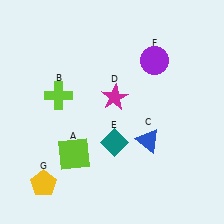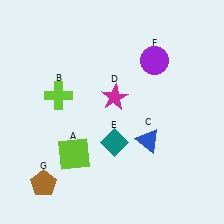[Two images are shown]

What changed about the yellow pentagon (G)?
In Image 1, G is yellow. In Image 2, it changed to brown.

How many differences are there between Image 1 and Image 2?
There is 1 difference between the two images.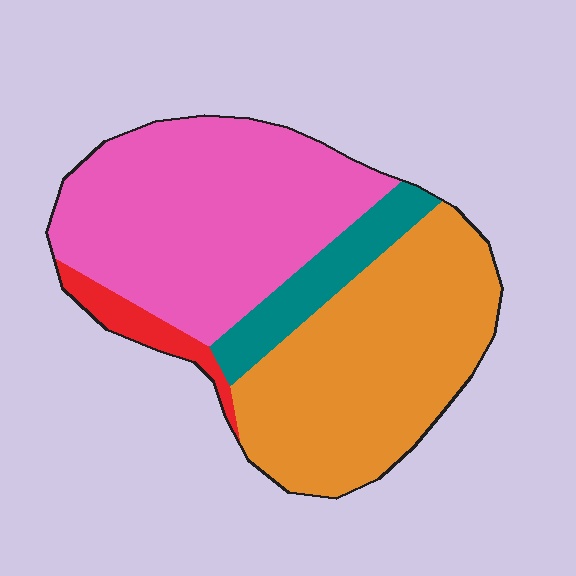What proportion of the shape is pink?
Pink covers 44% of the shape.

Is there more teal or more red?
Teal.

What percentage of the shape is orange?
Orange takes up about two fifths (2/5) of the shape.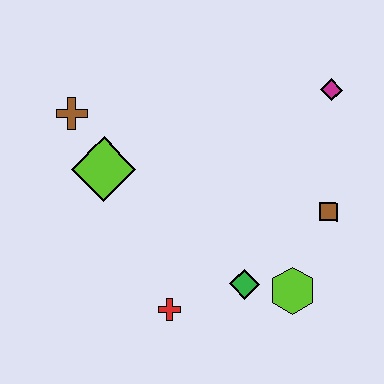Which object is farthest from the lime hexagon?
The brown cross is farthest from the lime hexagon.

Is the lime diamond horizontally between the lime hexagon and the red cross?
No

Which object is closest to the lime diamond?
The brown cross is closest to the lime diamond.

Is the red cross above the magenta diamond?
No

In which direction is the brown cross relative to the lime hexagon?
The brown cross is to the left of the lime hexagon.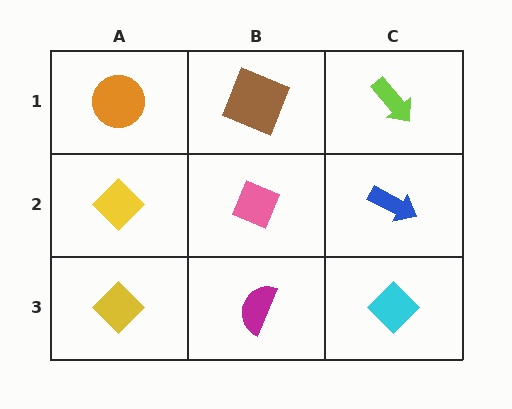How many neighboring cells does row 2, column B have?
4.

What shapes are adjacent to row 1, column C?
A blue arrow (row 2, column C), a brown square (row 1, column B).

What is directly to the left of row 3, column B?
A yellow diamond.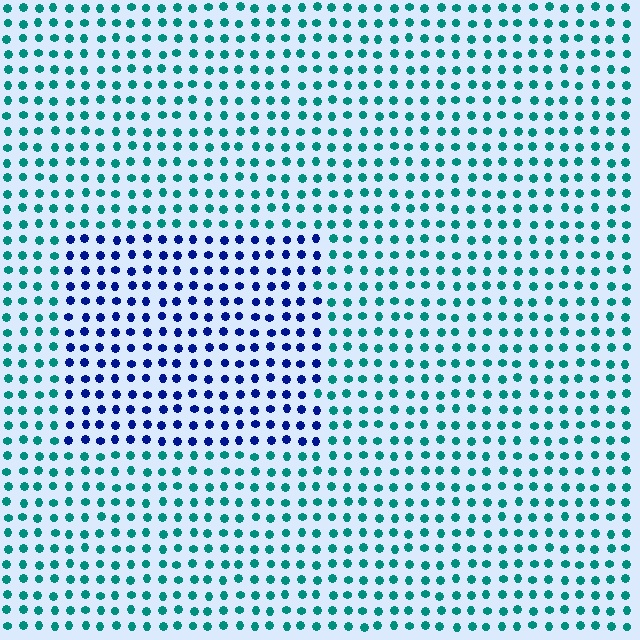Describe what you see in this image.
The image is filled with small teal elements in a uniform arrangement. A rectangle-shaped region is visible where the elements are tinted to a slightly different hue, forming a subtle color boundary.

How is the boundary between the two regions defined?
The boundary is defined purely by a slight shift in hue (about 60 degrees). Spacing, size, and orientation are identical on both sides.